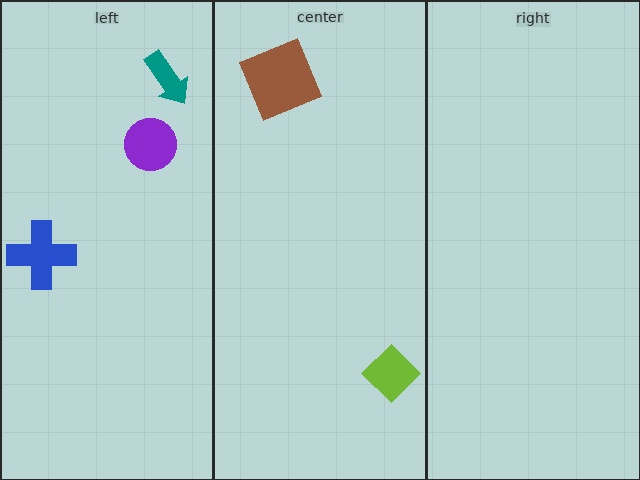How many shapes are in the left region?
3.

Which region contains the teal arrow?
The left region.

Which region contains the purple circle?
The left region.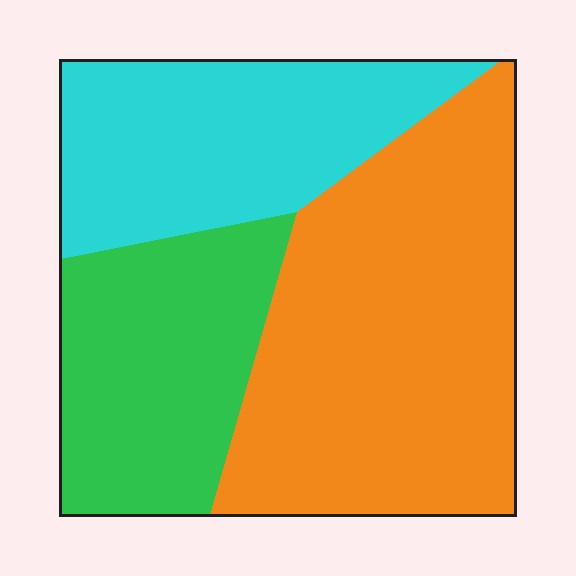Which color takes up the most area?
Orange, at roughly 45%.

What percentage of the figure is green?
Green takes up between a quarter and a half of the figure.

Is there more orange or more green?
Orange.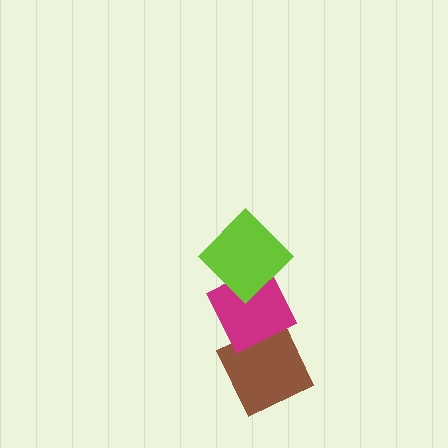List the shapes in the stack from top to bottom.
From top to bottom: the lime diamond, the magenta diamond, the brown diamond.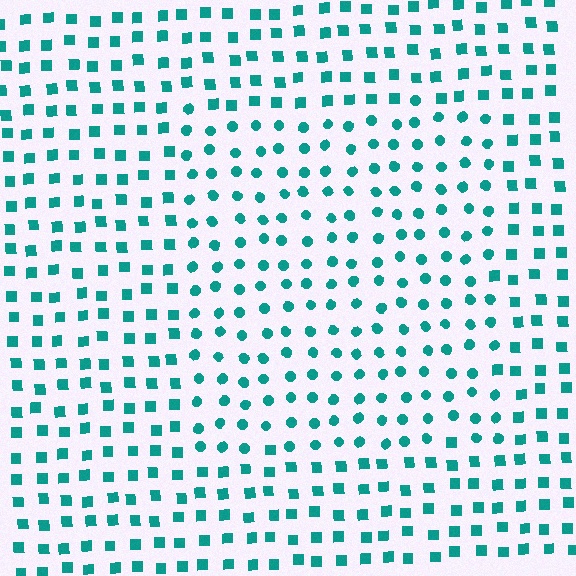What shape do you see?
I see a rectangle.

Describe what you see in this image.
The image is filled with small teal elements arranged in a uniform grid. A rectangle-shaped region contains circles, while the surrounding area contains squares. The boundary is defined purely by the change in element shape.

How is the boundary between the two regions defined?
The boundary is defined by a change in element shape: circles inside vs. squares outside. All elements share the same color and spacing.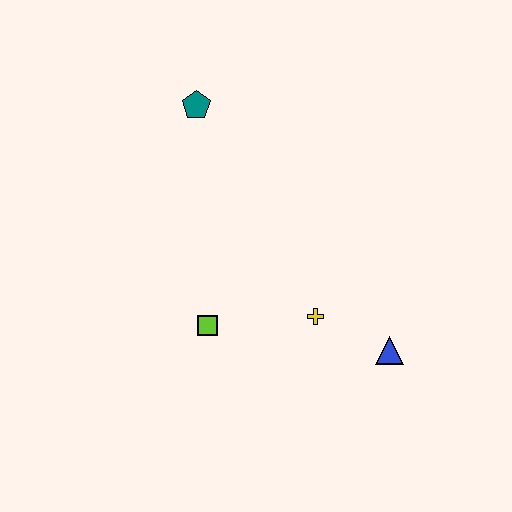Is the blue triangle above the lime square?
No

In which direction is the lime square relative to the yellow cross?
The lime square is to the left of the yellow cross.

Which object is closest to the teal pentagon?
The lime square is closest to the teal pentagon.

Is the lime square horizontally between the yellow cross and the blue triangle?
No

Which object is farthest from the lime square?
The teal pentagon is farthest from the lime square.